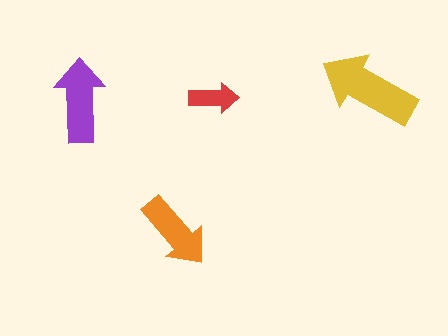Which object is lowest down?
The orange arrow is bottommost.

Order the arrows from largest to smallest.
the yellow one, the purple one, the orange one, the red one.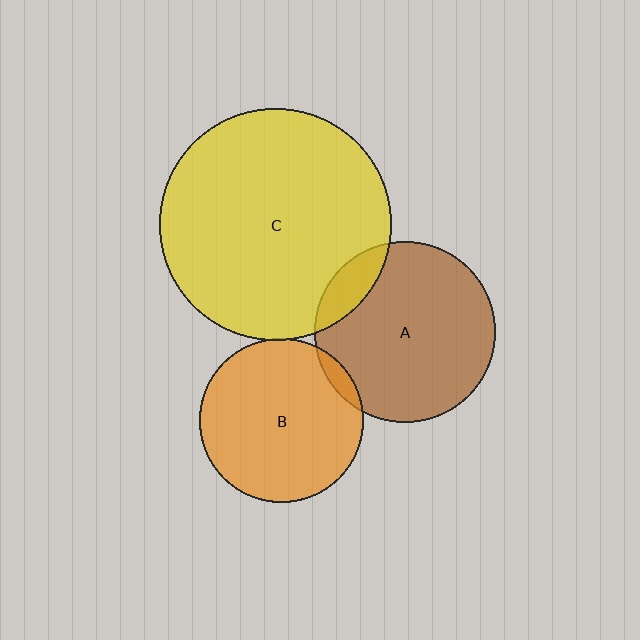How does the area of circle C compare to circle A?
Approximately 1.6 times.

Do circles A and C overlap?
Yes.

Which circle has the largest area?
Circle C (yellow).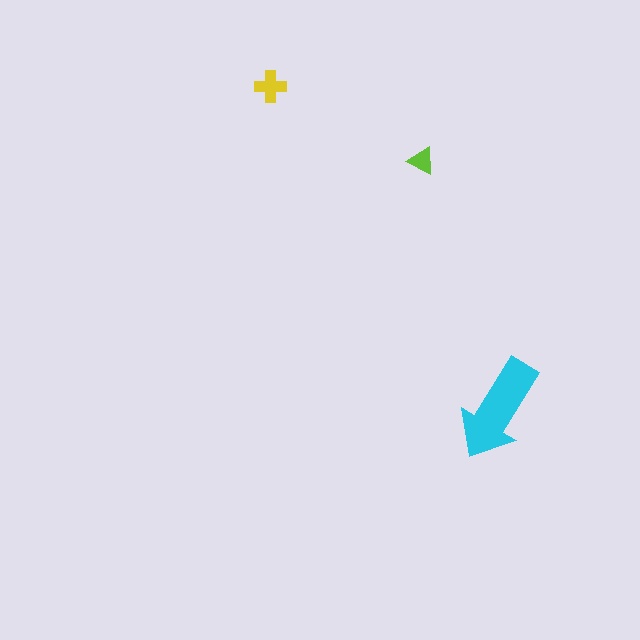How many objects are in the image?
There are 3 objects in the image.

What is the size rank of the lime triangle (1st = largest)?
3rd.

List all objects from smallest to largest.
The lime triangle, the yellow cross, the cyan arrow.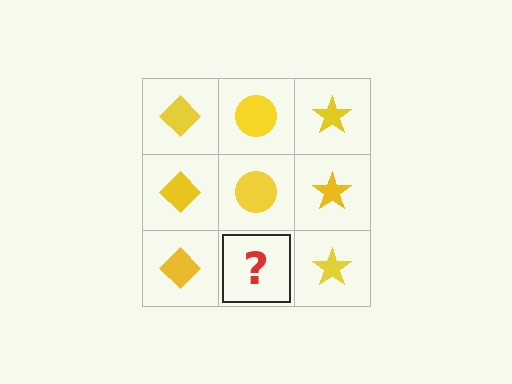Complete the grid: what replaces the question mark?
The question mark should be replaced with a yellow circle.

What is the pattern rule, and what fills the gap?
The rule is that each column has a consistent shape. The gap should be filled with a yellow circle.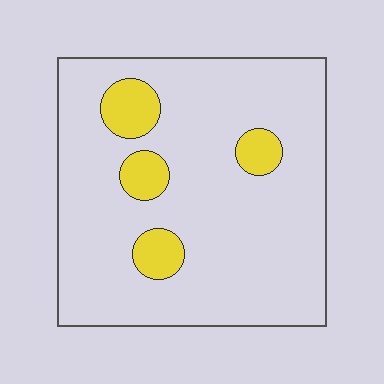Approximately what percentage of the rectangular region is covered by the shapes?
Approximately 10%.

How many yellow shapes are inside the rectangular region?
4.